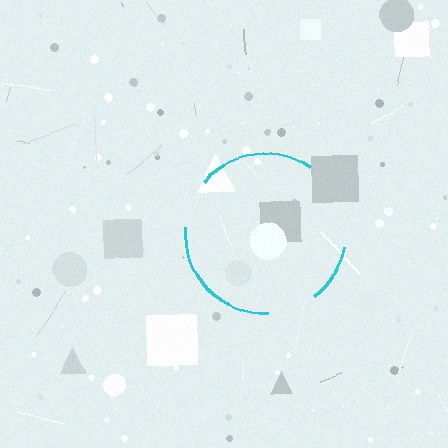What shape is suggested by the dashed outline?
The dashed outline suggests a circle.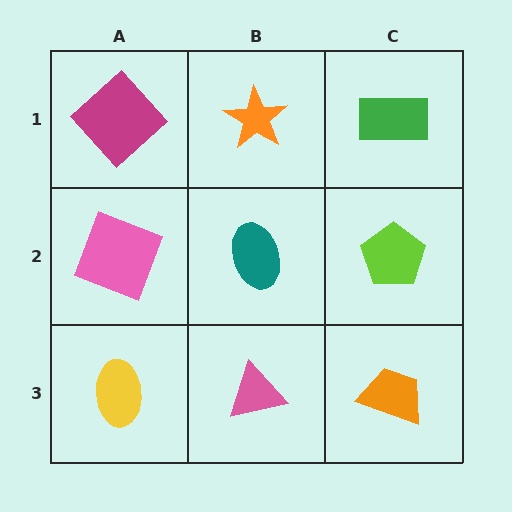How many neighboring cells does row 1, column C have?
2.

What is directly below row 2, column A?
A yellow ellipse.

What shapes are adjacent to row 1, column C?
A lime pentagon (row 2, column C), an orange star (row 1, column B).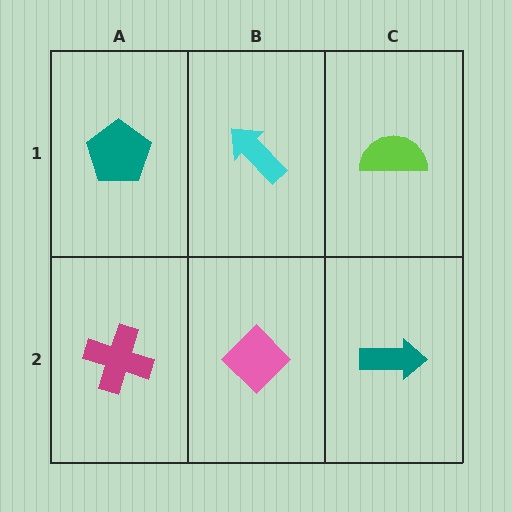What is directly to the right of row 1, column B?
A lime semicircle.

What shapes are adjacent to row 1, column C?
A teal arrow (row 2, column C), a cyan arrow (row 1, column B).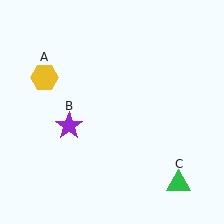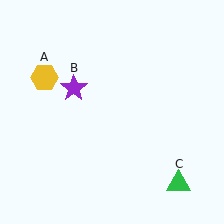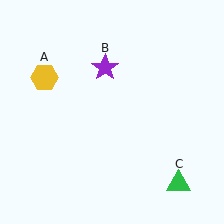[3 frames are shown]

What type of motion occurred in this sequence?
The purple star (object B) rotated clockwise around the center of the scene.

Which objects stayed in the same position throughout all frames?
Yellow hexagon (object A) and green triangle (object C) remained stationary.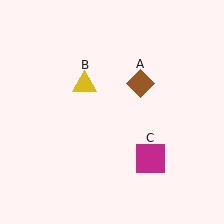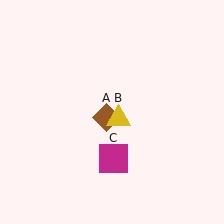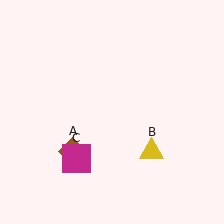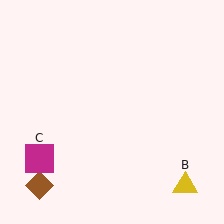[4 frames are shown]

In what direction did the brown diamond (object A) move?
The brown diamond (object A) moved down and to the left.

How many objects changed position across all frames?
3 objects changed position: brown diamond (object A), yellow triangle (object B), magenta square (object C).